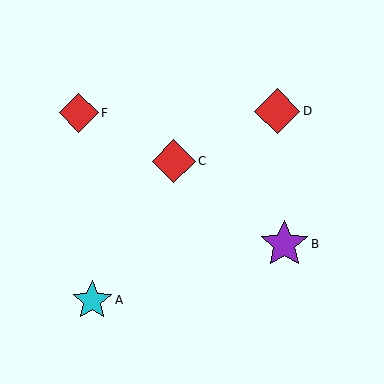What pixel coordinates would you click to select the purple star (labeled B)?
Click at (284, 244) to select the purple star B.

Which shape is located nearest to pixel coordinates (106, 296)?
The cyan star (labeled A) at (92, 300) is nearest to that location.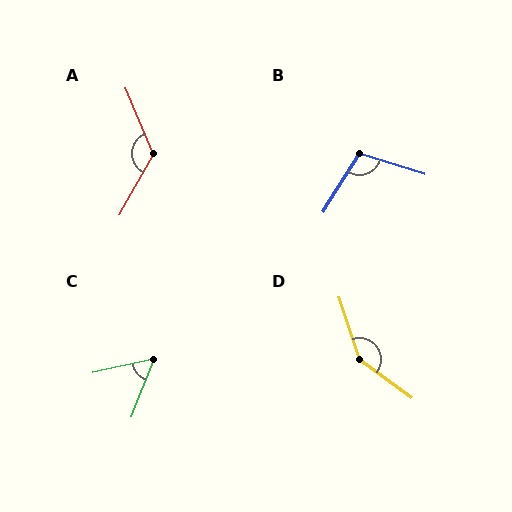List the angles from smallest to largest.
C (56°), B (104°), A (128°), D (144°).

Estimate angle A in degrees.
Approximately 128 degrees.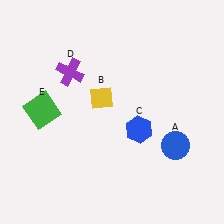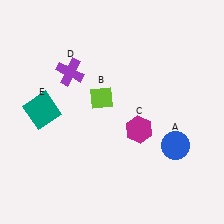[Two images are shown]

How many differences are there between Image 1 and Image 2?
There are 3 differences between the two images.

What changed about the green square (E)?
In Image 1, E is green. In Image 2, it changed to teal.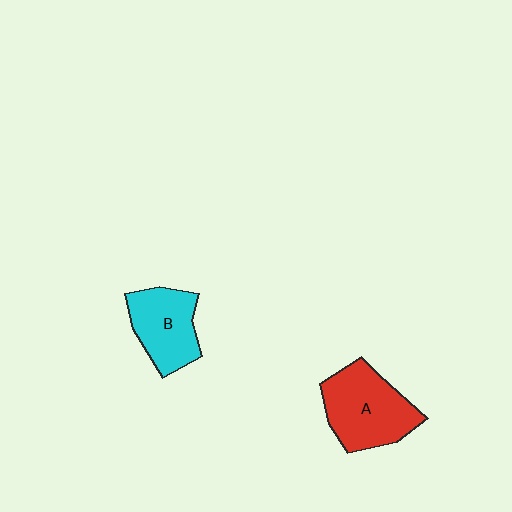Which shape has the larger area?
Shape A (red).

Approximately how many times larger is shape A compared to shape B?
Approximately 1.3 times.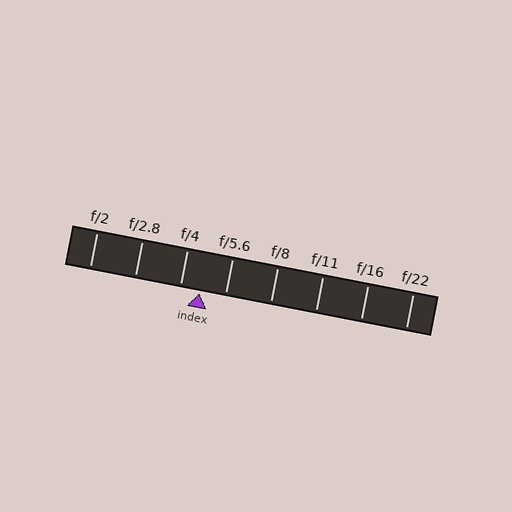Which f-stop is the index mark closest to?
The index mark is closest to f/4.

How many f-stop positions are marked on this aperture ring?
There are 8 f-stop positions marked.